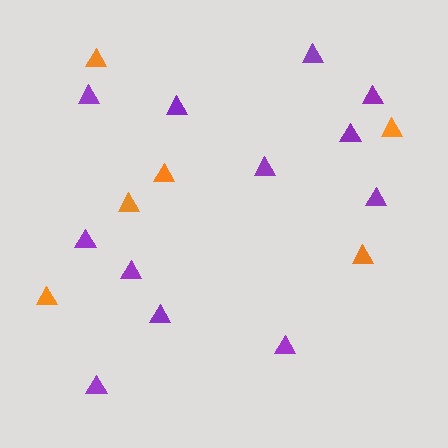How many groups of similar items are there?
There are 2 groups: one group of purple triangles (12) and one group of orange triangles (6).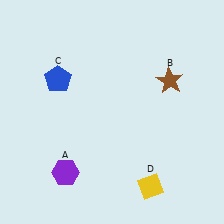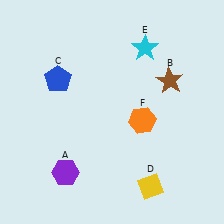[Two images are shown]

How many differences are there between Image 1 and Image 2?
There are 2 differences between the two images.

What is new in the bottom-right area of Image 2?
An orange hexagon (F) was added in the bottom-right area of Image 2.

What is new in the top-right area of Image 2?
A cyan star (E) was added in the top-right area of Image 2.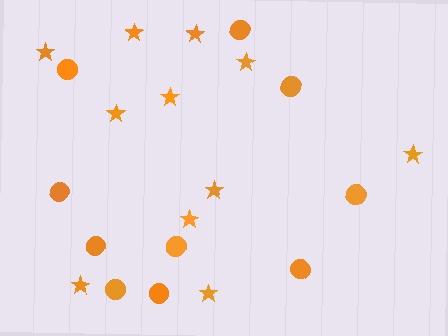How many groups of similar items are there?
There are 2 groups: one group of stars (11) and one group of circles (10).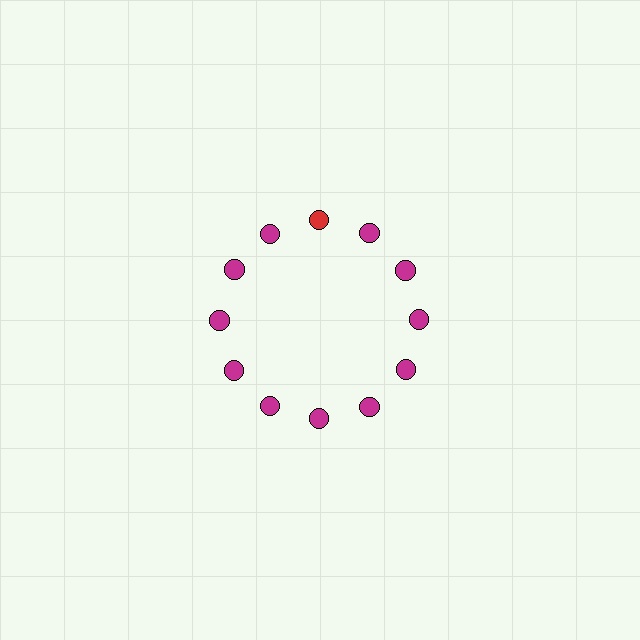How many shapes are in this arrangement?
There are 12 shapes arranged in a ring pattern.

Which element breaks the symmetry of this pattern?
The red circle at roughly the 12 o'clock position breaks the symmetry. All other shapes are magenta circles.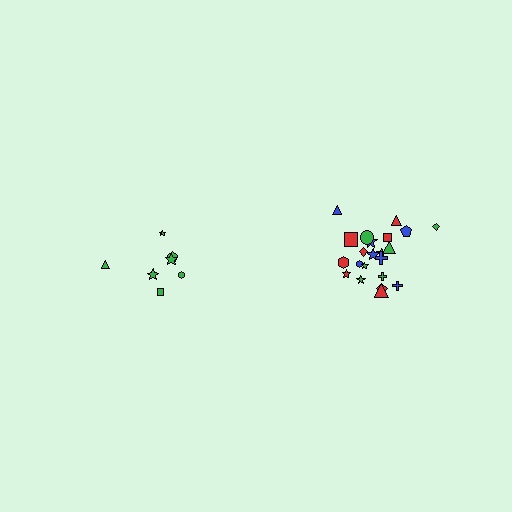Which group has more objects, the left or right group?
The right group.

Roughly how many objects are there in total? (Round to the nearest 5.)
Roughly 30 objects in total.